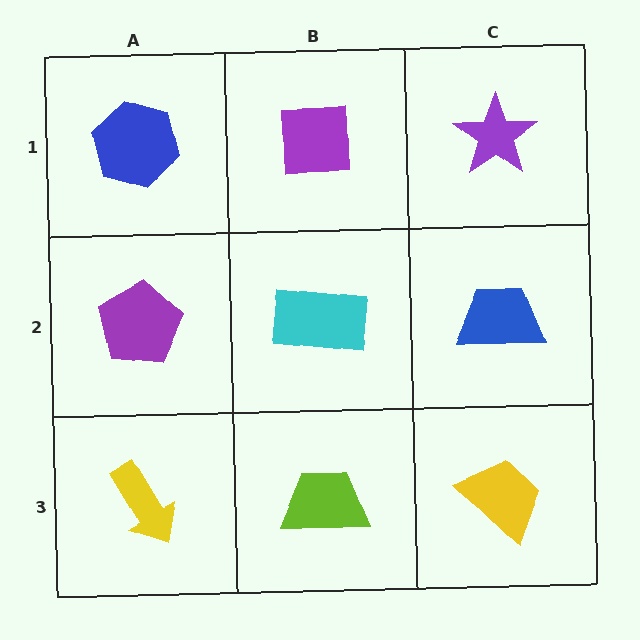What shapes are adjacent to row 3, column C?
A blue trapezoid (row 2, column C), a lime trapezoid (row 3, column B).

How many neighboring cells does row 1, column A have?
2.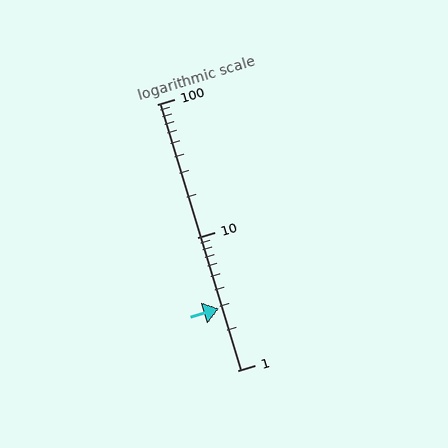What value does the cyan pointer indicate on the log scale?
The pointer indicates approximately 2.9.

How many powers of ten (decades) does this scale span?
The scale spans 2 decades, from 1 to 100.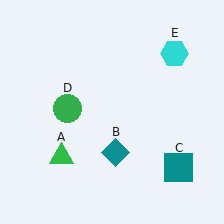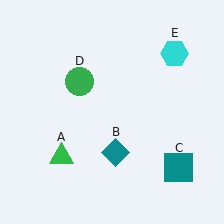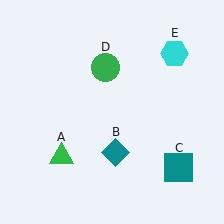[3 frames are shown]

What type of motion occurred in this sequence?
The green circle (object D) rotated clockwise around the center of the scene.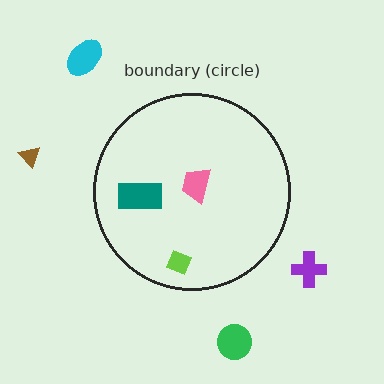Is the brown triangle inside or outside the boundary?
Outside.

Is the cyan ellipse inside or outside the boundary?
Outside.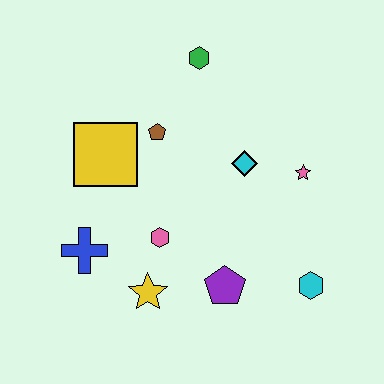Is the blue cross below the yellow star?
No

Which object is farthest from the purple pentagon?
The green hexagon is farthest from the purple pentagon.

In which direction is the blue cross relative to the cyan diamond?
The blue cross is to the left of the cyan diamond.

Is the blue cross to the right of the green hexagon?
No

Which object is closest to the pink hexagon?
The yellow star is closest to the pink hexagon.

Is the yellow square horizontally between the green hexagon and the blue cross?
Yes